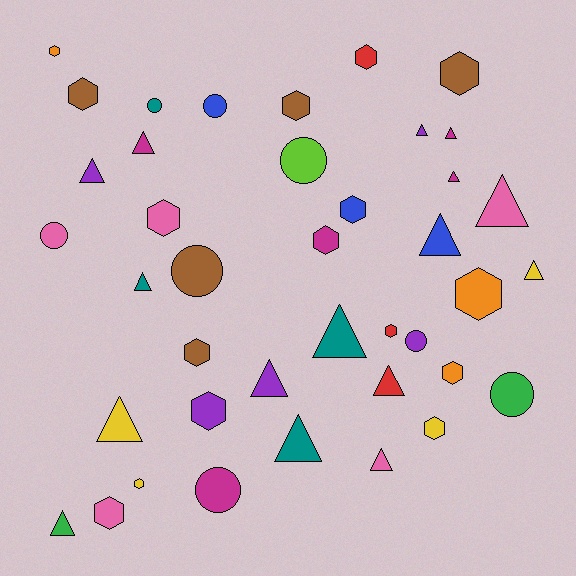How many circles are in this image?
There are 8 circles.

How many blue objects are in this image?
There are 3 blue objects.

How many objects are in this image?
There are 40 objects.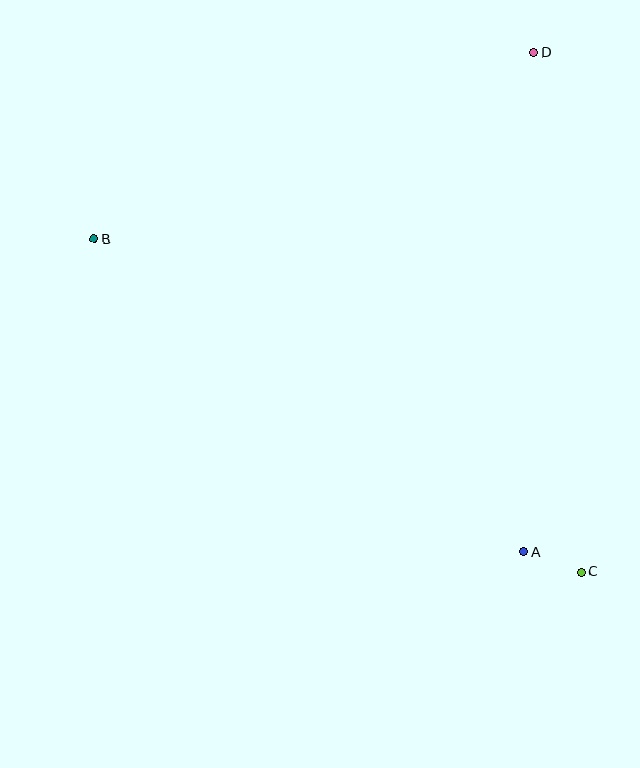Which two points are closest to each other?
Points A and C are closest to each other.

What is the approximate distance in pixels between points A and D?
The distance between A and D is approximately 500 pixels.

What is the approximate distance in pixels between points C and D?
The distance between C and D is approximately 522 pixels.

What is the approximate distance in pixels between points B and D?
The distance between B and D is approximately 478 pixels.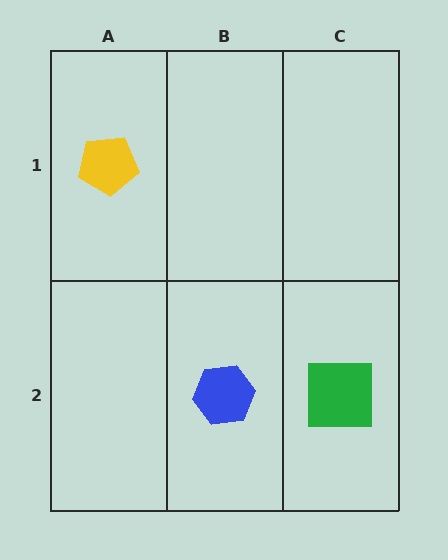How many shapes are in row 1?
1 shape.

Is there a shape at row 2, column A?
No, that cell is empty.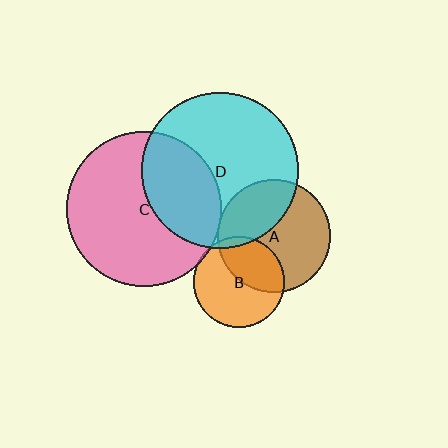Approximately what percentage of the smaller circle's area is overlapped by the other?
Approximately 35%.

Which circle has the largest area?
Circle D (cyan).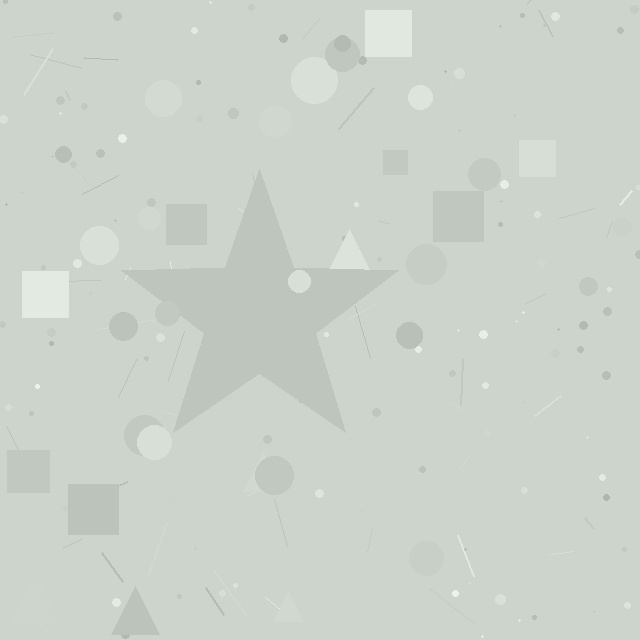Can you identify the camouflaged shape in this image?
The camouflaged shape is a star.